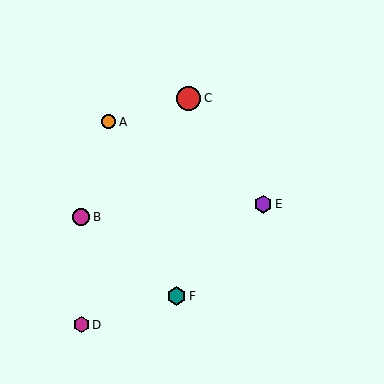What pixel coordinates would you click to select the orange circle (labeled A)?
Click at (109, 122) to select the orange circle A.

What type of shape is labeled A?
Shape A is an orange circle.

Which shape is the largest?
The red circle (labeled C) is the largest.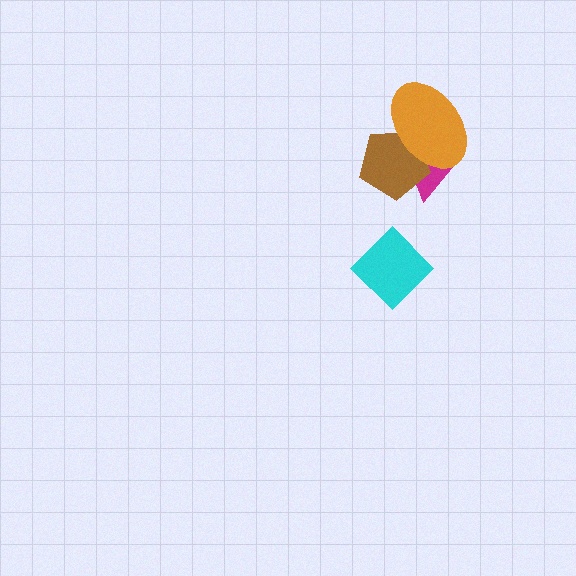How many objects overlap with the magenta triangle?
2 objects overlap with the magenta triangle.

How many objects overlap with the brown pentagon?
2 objects overlap with the brown pentagon.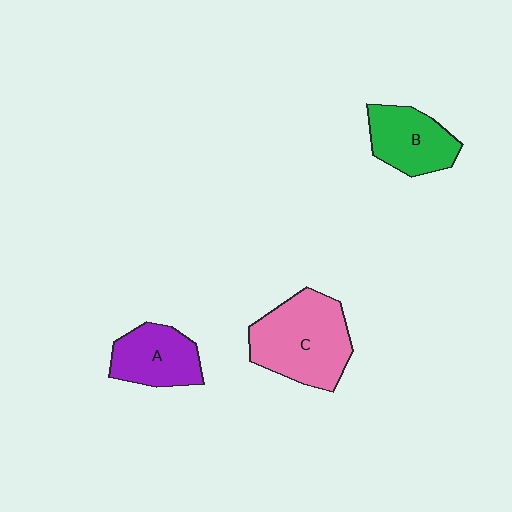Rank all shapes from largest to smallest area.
From largest to smallest: C (pink), B (green), A (purple).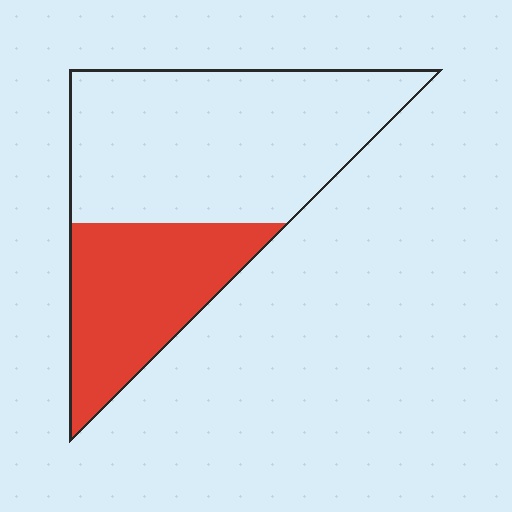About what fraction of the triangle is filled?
About one third (1/3).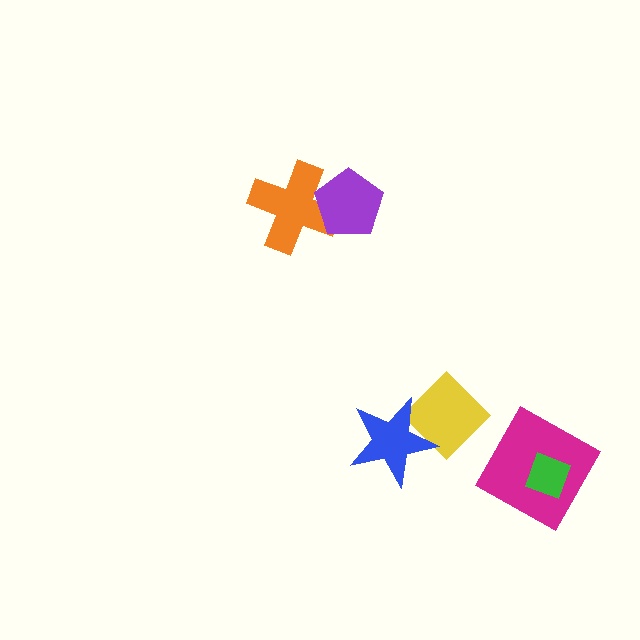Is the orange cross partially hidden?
Yes, it is partially covered by another shape.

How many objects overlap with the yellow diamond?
1 object overlaps with the yellow diamond.